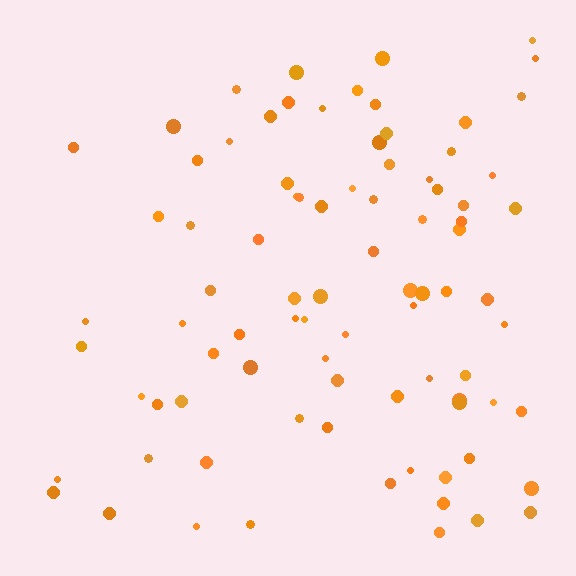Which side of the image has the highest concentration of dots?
The right.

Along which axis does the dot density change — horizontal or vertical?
Horizontal.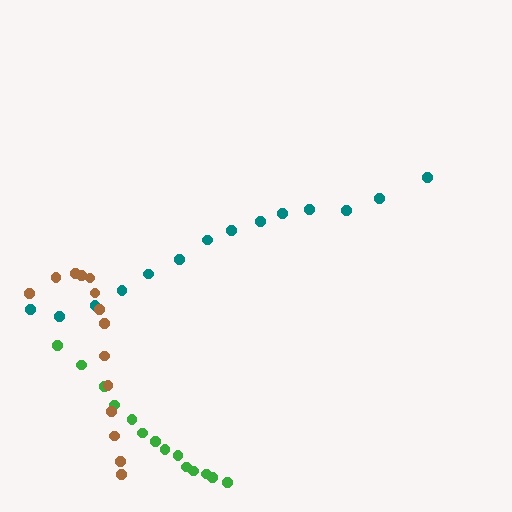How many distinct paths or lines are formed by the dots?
There are 3 distinct paths.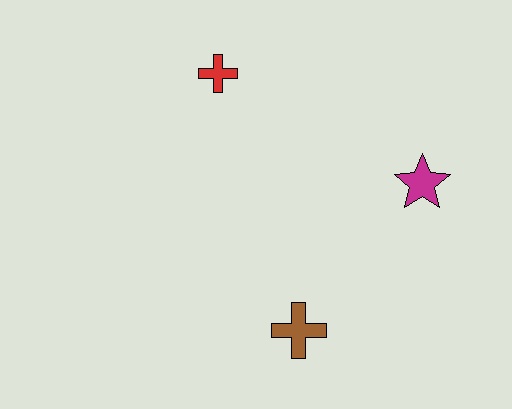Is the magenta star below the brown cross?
No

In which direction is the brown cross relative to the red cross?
The brown cross is below the red cross.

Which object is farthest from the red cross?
The brown cross is farthest from the red cross.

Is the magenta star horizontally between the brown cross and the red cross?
No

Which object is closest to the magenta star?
The brown cross is closest to the magenta star.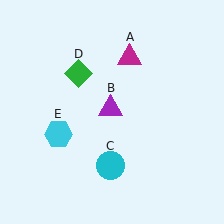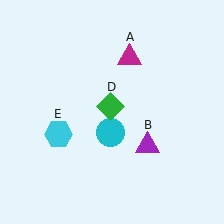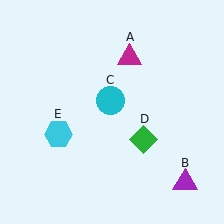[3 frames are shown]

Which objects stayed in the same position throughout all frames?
Magenta triangle (object A) and cyan hexagon (object E) remained stationary.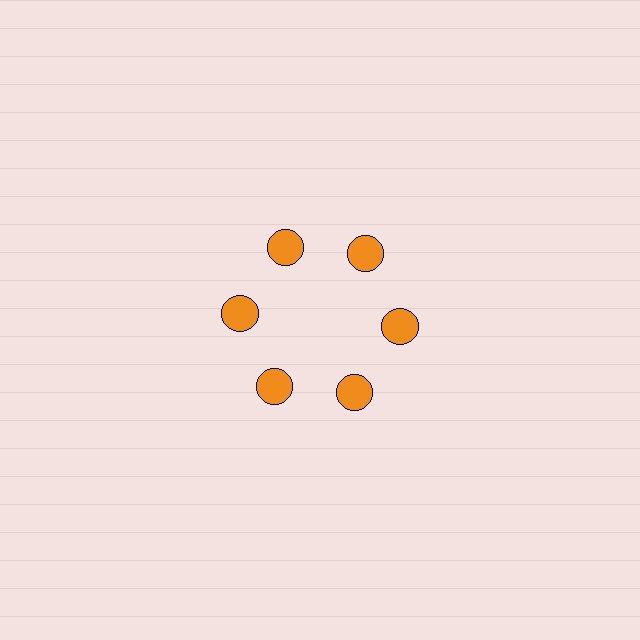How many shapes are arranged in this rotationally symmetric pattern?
There are 6 shapes, arranged in 6 groups of 1.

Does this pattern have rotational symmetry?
Yes, this pattern has 6-fold rotational symmetry. It looks the same after rotating 60 degrees around the center.